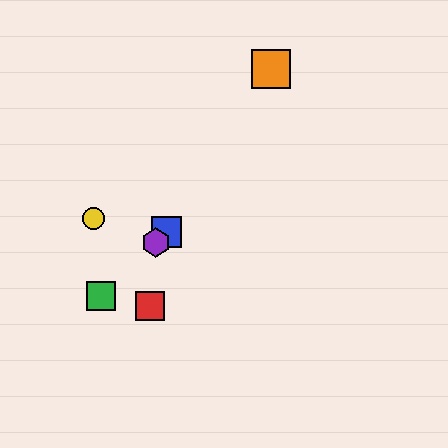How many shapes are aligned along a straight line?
3 shapes (the blue square, the green square, the purple hexagon) are aligned along a straight line.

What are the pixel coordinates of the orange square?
The orange square is at (271, 69).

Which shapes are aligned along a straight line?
The blue square, the green square, the purple hexagon are aligned along a straight line.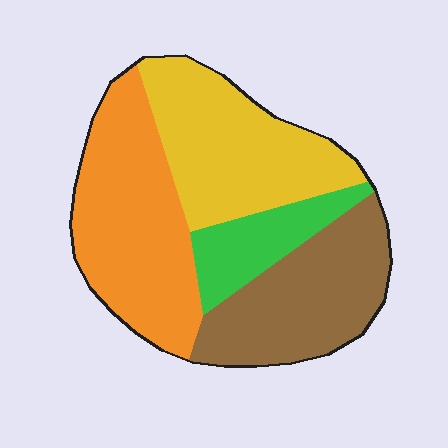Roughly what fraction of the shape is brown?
Brown takes up about one quarter (1/4) of the shape.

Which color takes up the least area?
Green, at roughly 10%.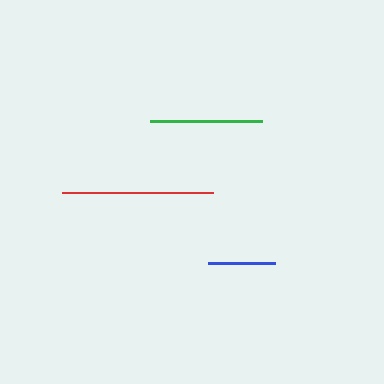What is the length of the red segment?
The red segment is approximately 151 pixels long.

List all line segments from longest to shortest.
From longest to shortest: red, green, blue.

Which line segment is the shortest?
The blue line is the shortest at approximately 67 pixels.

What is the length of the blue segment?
The blue segment is approximately 67 pixels long.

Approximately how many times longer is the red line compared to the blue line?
The red line is approximately 2.3 times the length of the blue line.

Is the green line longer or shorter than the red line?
The red line is longer than the green line.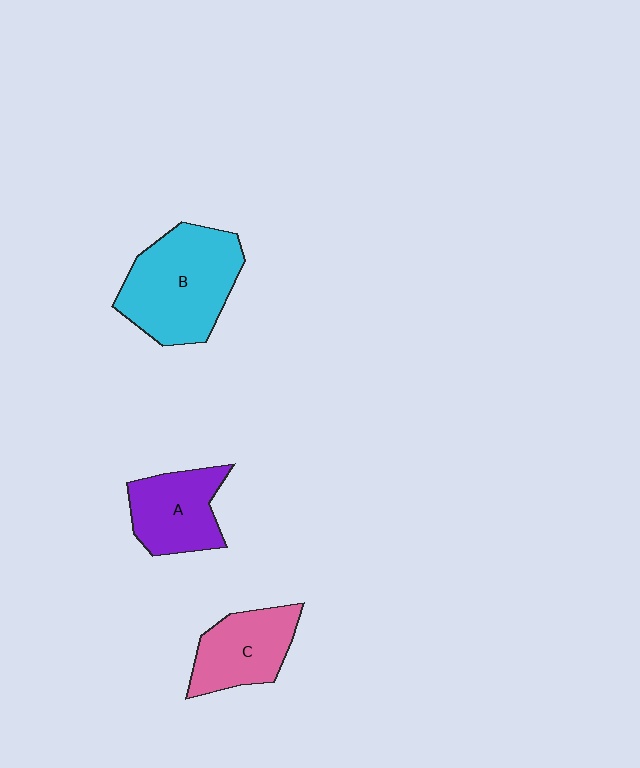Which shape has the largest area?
Shape B (cyan).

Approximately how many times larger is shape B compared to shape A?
Approximately 1.6 times.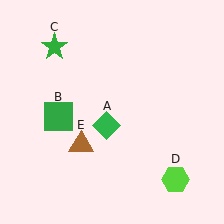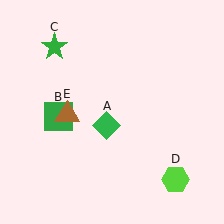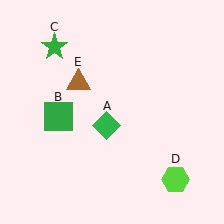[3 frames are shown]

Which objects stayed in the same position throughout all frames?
Green diamond (object A) and green square (object B) and green star (object C) and lime hexagon (object D) remained stationary.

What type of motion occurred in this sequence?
The brown triangle (object E) rotated clockwise around the center of the scene.